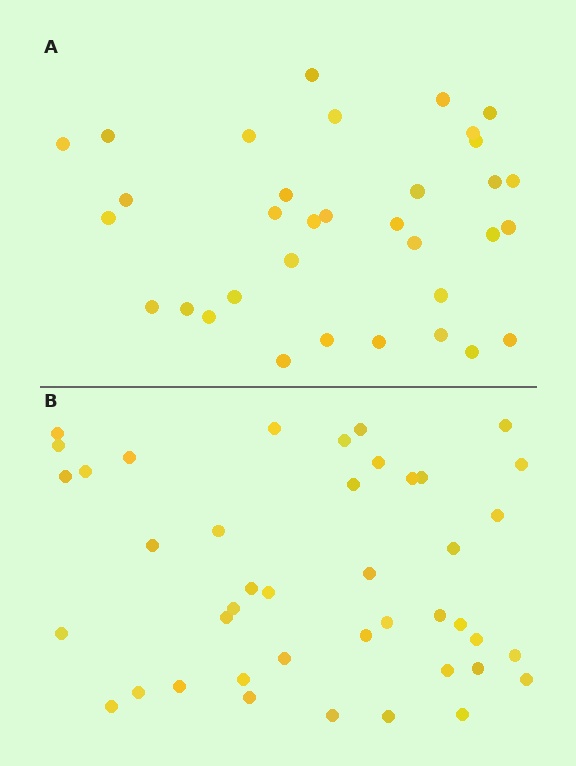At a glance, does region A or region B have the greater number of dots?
Region B (the bottom region) has more dots.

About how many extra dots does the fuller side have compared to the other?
Region B has roughly 8 or so more dots than region A.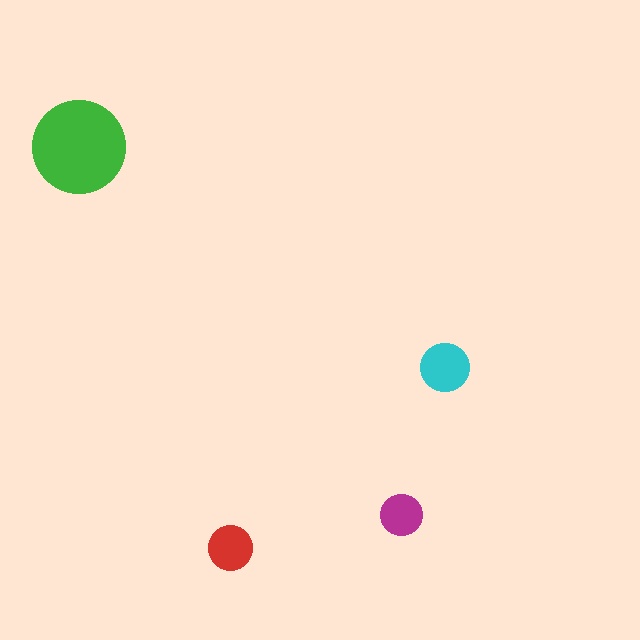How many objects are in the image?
There are 4 objects in the image.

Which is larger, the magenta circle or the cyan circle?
The cyan one.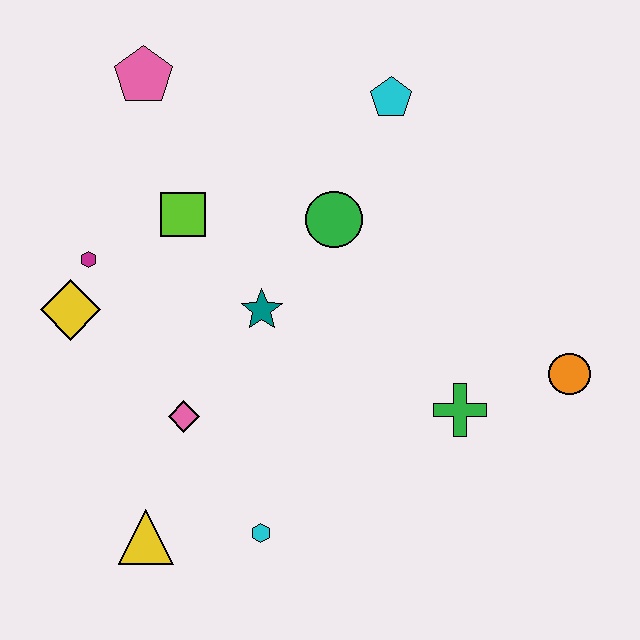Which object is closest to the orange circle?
The green cross is closest to the orange circle.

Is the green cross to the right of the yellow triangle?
Yes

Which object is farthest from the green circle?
The yellow triangle is farthest from the green circle.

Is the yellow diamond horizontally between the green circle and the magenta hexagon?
No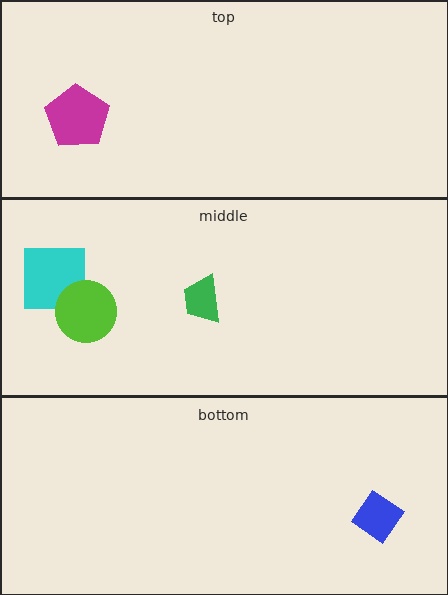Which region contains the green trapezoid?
The middle region.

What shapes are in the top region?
The magenta pentagon.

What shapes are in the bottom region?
The blue diamond.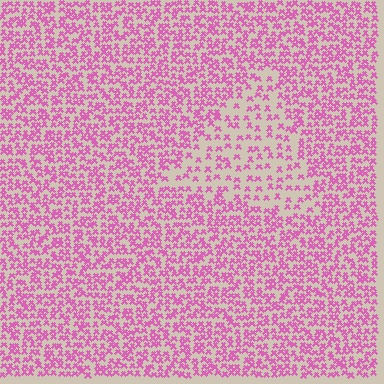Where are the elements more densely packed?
The elements are more densely packed outside the triangle boundary.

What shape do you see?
I see a triangle.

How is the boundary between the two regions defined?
The boundary is defined by a change in element density (approximately 2.0x ratio). All elements are the same color, size, and shape.